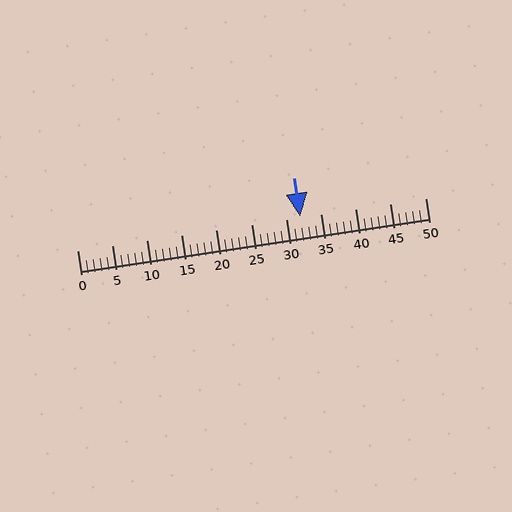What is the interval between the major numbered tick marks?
The major tick marks are spaced 5 units apart.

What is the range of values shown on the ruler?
The ruler shows values from 0 to 50.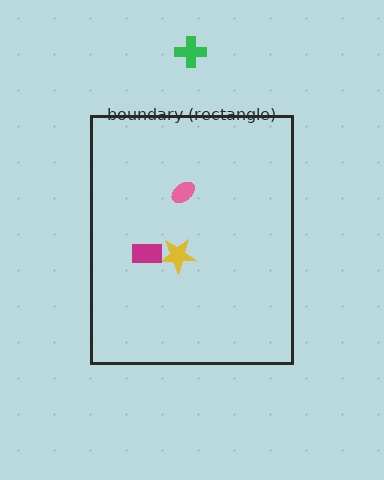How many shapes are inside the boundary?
3 inside, 1 outside.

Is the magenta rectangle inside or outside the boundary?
Inside.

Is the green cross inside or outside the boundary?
Outside.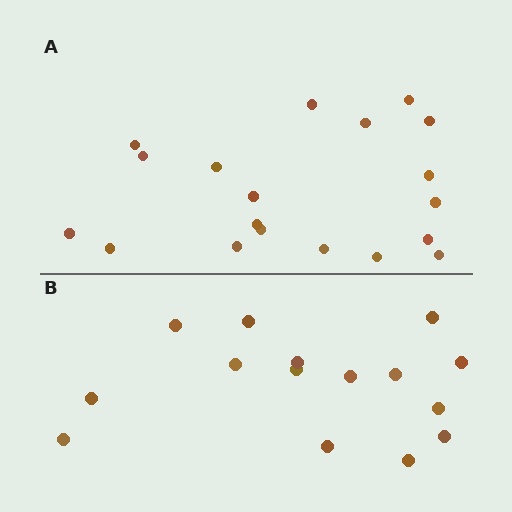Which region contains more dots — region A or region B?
Region A (the top region) has more dots.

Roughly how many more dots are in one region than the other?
Region A has about 4 more dots than region B.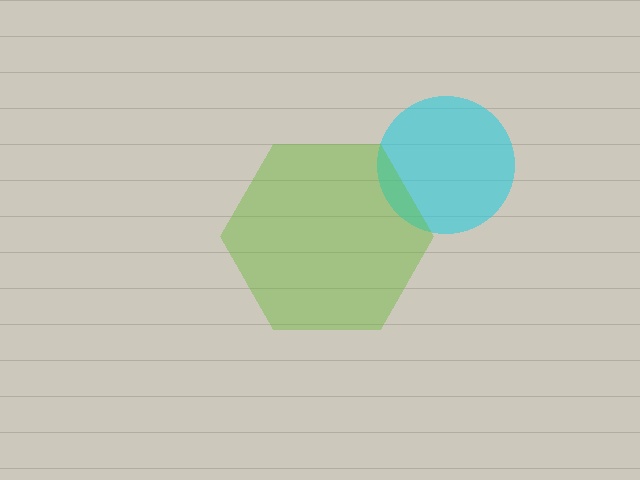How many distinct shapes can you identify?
There are 2 distinct shapes: a cyan circle, a lime hexagon.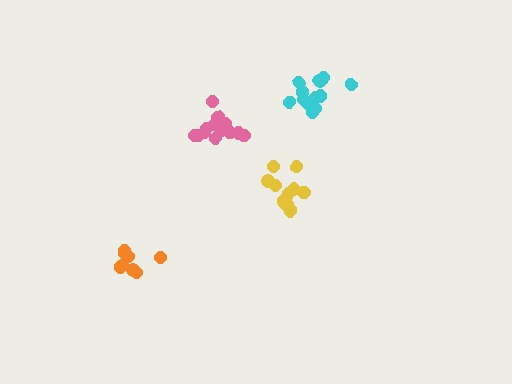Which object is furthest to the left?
The orange cluster is leftmost.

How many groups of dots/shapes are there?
There are 4 groups.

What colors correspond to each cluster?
The clusters are colored: yellow, pink, orange, cyan.